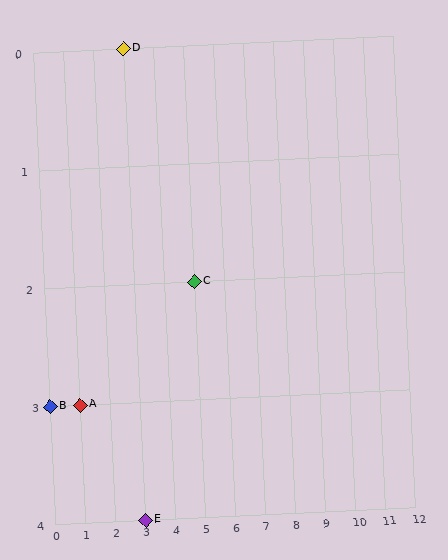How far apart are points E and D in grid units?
Points E and D are 4 rows apart.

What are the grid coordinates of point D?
Point D is at grid coordinates (3, 0).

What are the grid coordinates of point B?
Point B is at grid coordinates (0, 3).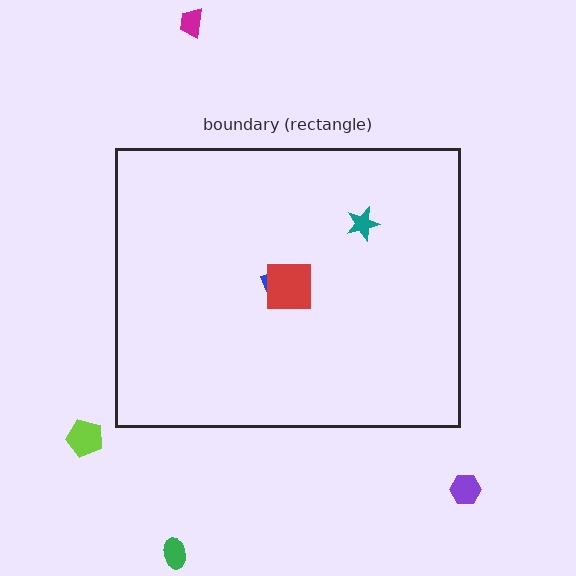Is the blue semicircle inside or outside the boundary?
Inside.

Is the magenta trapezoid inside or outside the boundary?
Outside.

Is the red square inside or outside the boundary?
Inside.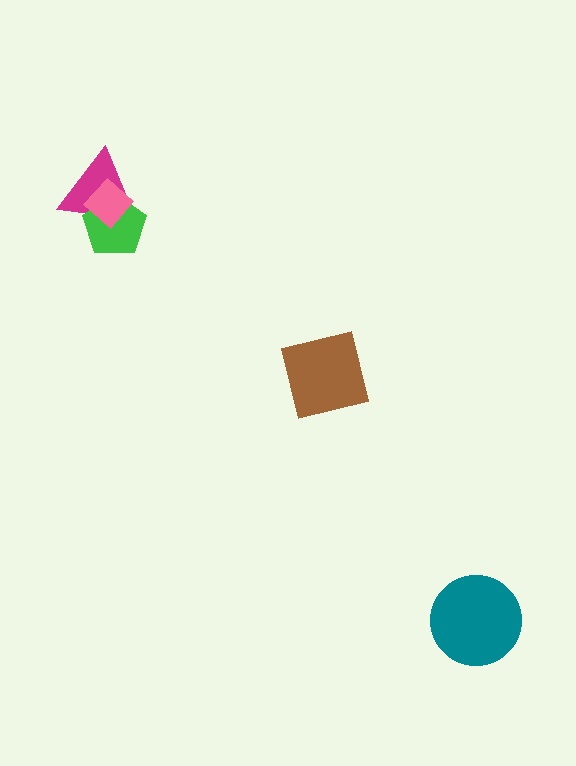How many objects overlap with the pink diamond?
2 objects overlap with the pink diamond.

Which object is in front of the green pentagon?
The pink diamond is in front of the green pentagon.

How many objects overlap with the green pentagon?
2 objects overlap with the green pentagon.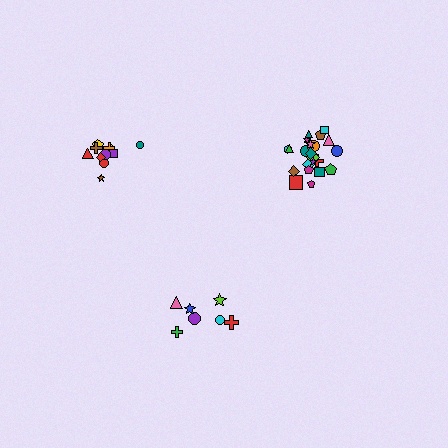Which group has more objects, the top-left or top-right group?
The top-right group.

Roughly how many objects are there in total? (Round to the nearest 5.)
Roughly 40 objects in total.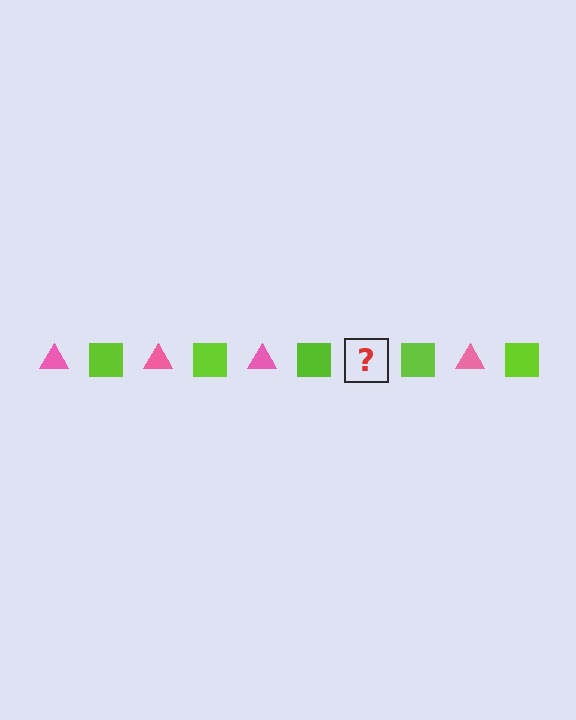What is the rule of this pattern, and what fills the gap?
The rule is that the pattern alternates between pink triangle and lime square. The gap should be filled with a pink triangle.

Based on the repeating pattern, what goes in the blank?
The blank should be a pink triangle.